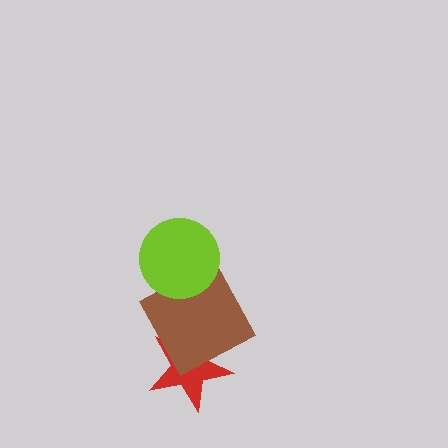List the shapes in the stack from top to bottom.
From top to bottom: the lime circle, the brown square, the red star.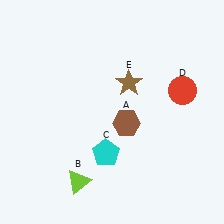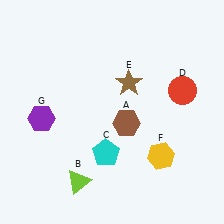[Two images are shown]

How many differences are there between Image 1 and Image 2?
There are 2 differences between the two images.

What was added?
A yellow hexagon (F), a purple hexagon (G) were added in Image 2.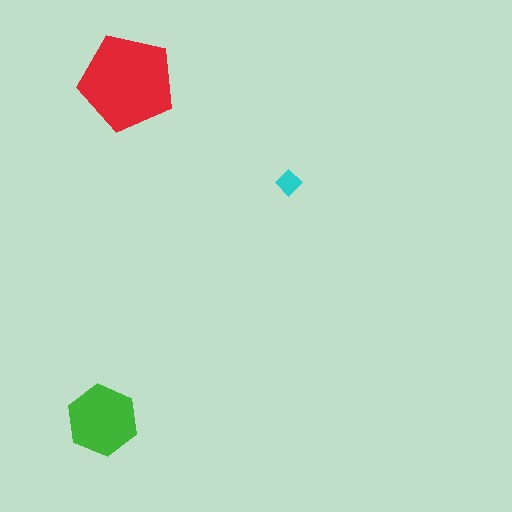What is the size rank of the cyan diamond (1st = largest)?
3rd.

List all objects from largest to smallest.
The red pentagon, the green hexagon, the cyan diamond.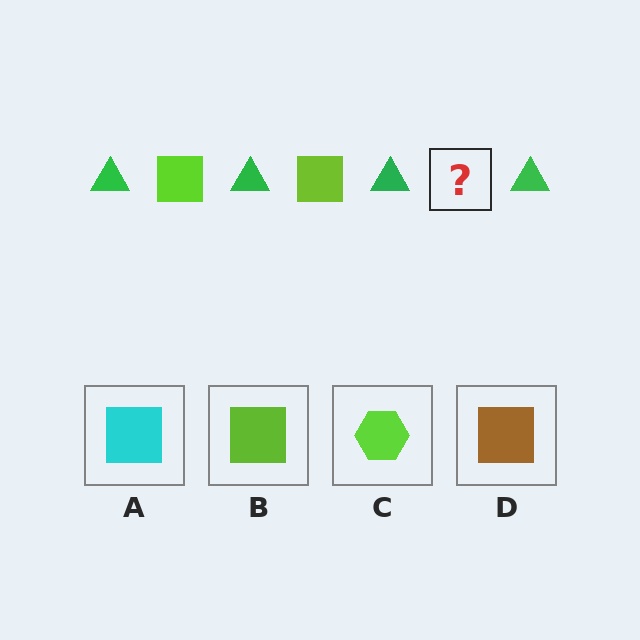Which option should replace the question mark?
Option B.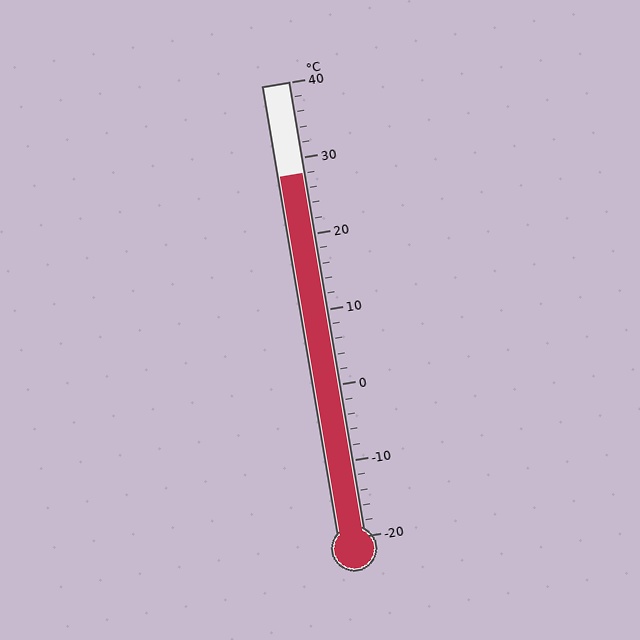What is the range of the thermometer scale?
The thermometer scale ranges from -20°C to 40°C.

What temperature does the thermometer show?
The thermometer shows approximately 28°C.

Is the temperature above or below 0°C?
The temperature is above 0°C.